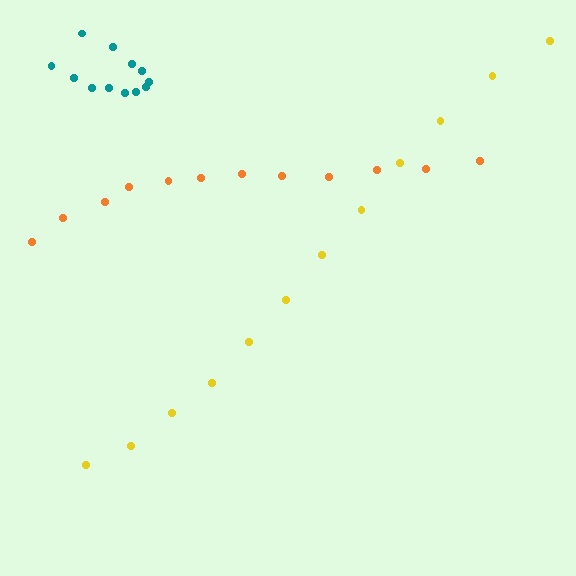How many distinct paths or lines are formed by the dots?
There are 3 distinct paths.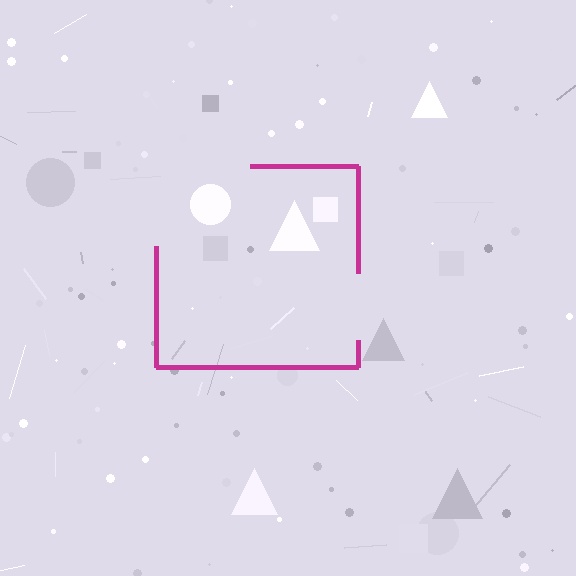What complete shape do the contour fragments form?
The contour fragments form a square.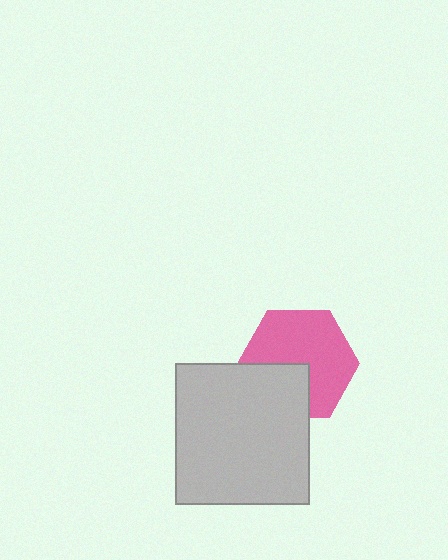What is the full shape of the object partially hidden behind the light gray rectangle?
The partially hidden object is a pink hexagon.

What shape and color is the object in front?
The object in front is a light gray rectangle.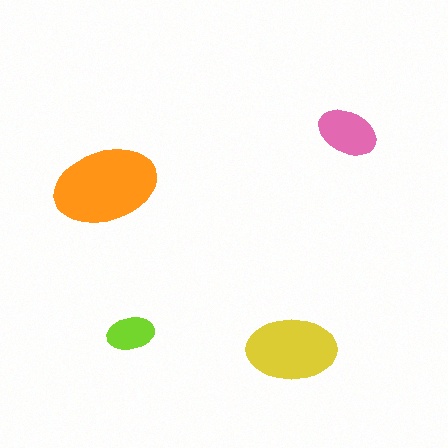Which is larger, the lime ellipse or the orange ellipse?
The orange one.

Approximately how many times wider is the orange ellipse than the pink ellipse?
About 1.5 times wider.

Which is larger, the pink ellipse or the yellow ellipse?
The yellow one.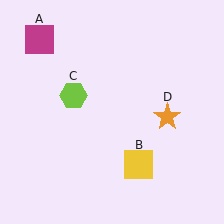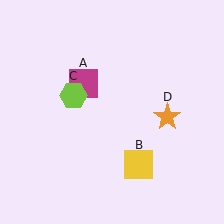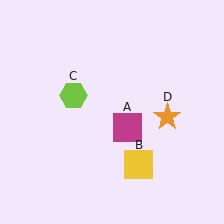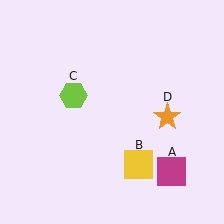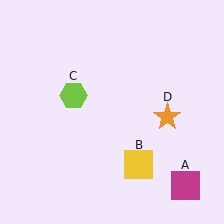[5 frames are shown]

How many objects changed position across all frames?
1 object changed position: magenta square (object A).